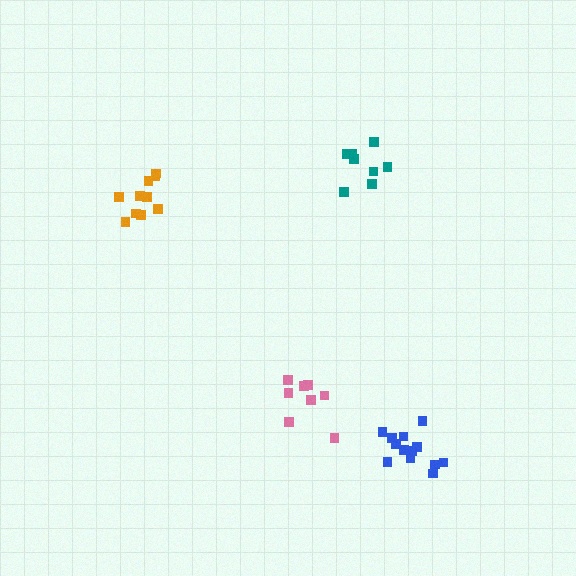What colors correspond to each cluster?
The clusters are colored: blue, teal, pink, orange.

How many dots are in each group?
Group 1: 13 dots, Group 2: 8 dots, Group 3: 8 dots, Group 4: 10 dots (39 total).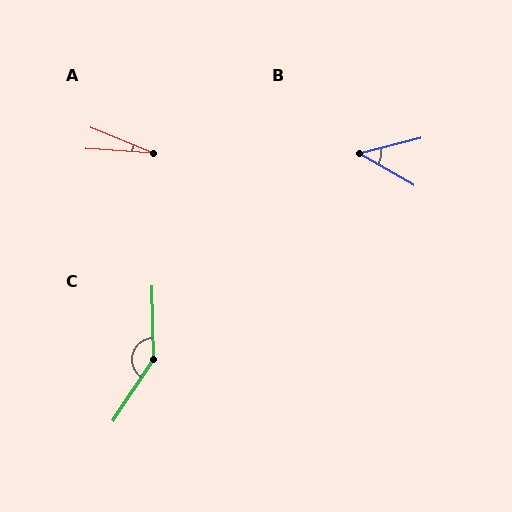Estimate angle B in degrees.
Approximately 44 degrees.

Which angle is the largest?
C, at approximately 145 degrees.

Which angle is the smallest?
A, at approximately 19 degrees.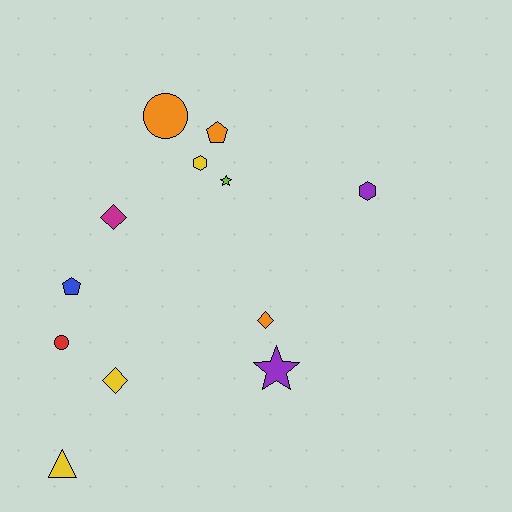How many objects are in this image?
There are 12 objects.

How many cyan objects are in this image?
There are no cyan objects.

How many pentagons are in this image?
There are 2 pentagons.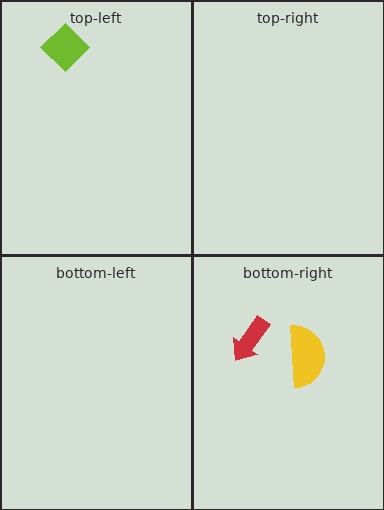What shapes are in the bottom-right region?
The red arrow, the yellow semicircle.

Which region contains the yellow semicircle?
The bottom-right region.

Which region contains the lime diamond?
The top-left region.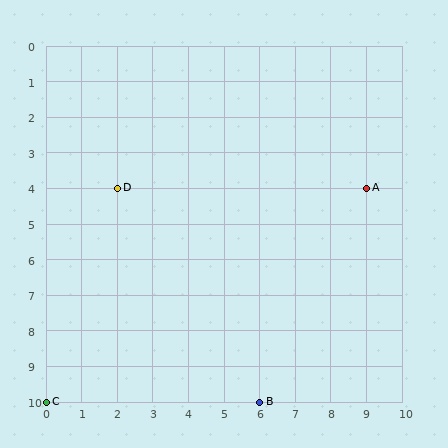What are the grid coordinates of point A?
Point A is at grid coordinates (9, 4).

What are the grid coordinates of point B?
Point B is at grid coordinates (6, 10).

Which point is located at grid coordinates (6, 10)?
Point B is at (6, 10).